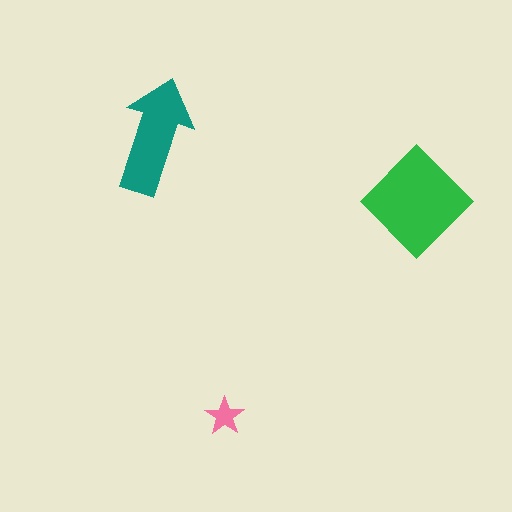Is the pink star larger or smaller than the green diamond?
Smaller.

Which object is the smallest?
The pink star.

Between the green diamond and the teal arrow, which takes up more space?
The green diamond.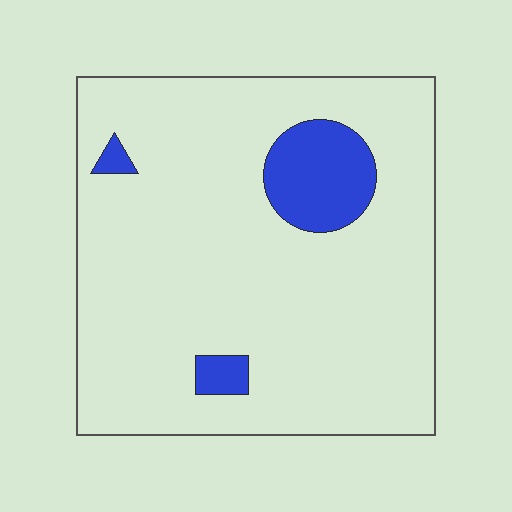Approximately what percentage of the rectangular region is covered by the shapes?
Approximately 10%.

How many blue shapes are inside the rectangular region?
3.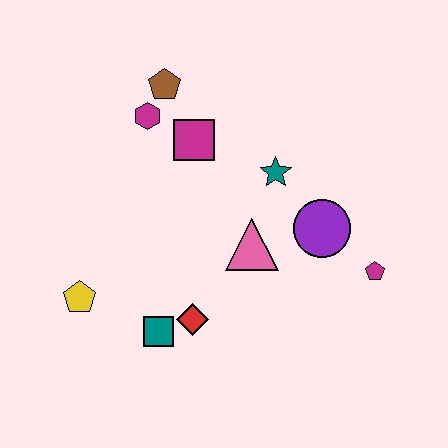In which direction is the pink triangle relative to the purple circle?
The pink triangle is to the left of the purple circle.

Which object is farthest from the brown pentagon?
The magenta pentagon is farthest from the brown pentagon.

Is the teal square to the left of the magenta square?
Yes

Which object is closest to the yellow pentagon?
The teal square is closest to the yellow pentagon.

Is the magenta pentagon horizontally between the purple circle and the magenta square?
No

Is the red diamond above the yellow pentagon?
No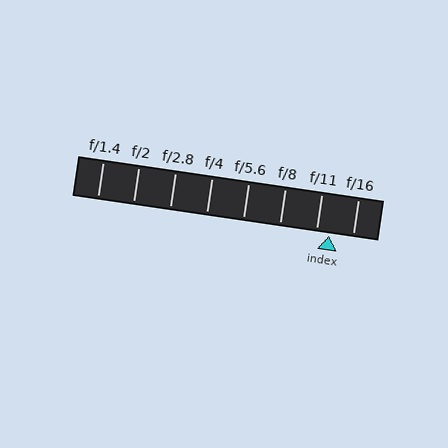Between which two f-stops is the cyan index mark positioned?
The index mark is between f/11 and f/16.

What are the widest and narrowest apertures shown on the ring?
The widest aperture shown is f/1.4 and the narrowest is f/16.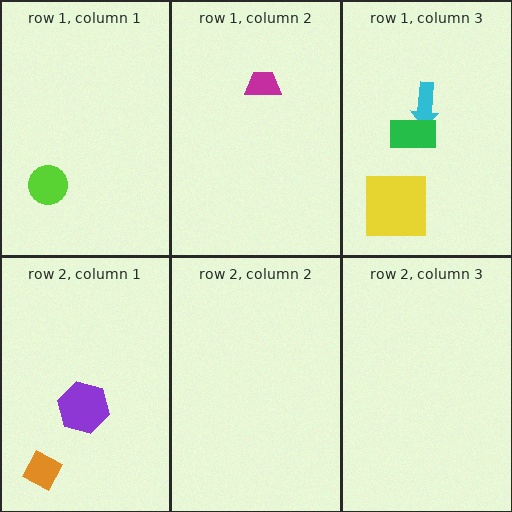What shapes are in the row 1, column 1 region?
The lime circle.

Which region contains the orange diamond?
The row 2, column 1 region.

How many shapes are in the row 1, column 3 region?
3.